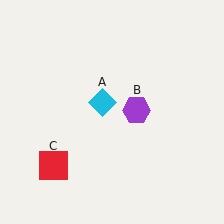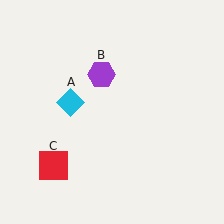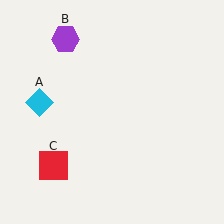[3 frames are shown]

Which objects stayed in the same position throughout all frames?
Red square (object C) remained stationary.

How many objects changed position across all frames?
2 objects changed position: cyan diamond (object A), purple hexagon (object B).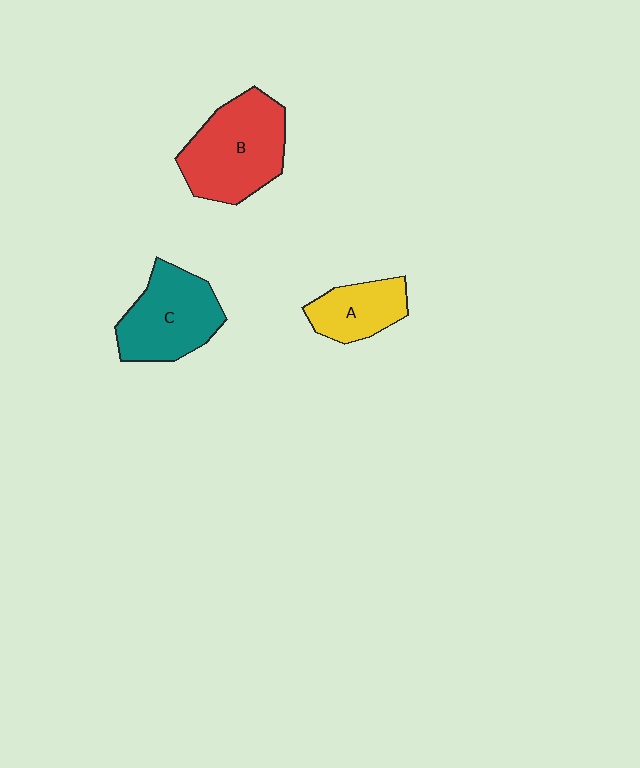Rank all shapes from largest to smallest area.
From largest to smallest: B (red), C (teal), A (yellow).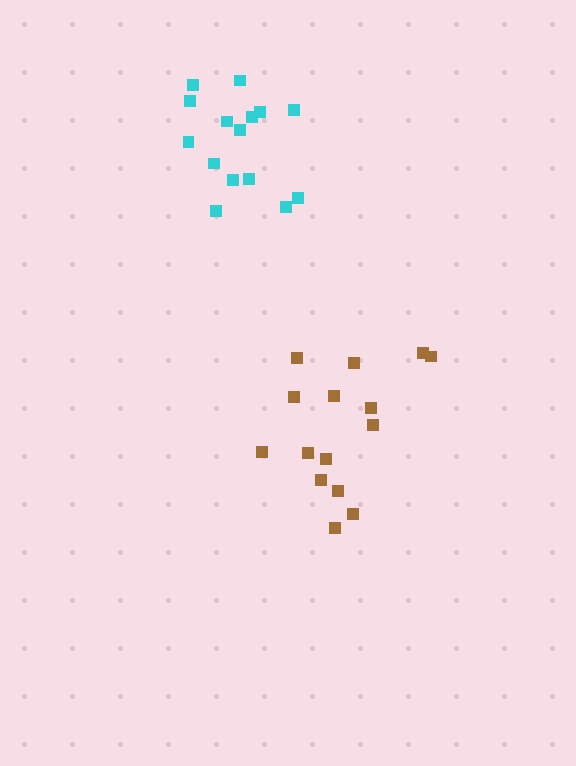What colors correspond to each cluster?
The clusters are colored: brown, cyan.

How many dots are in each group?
Group 1: 15 dots, Group 2: 15 dots (30 total).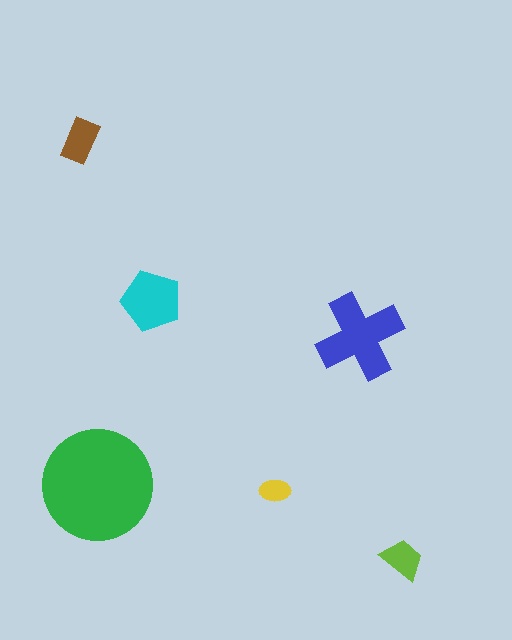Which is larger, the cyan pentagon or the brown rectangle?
The cyan pentagon.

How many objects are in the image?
There are 6 objects in the image.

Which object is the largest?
The green circle.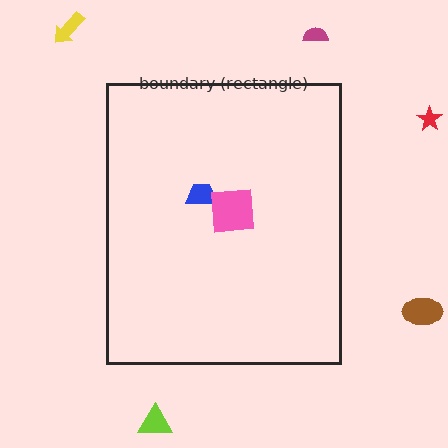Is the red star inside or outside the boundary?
Outside.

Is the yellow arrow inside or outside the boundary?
Outside.